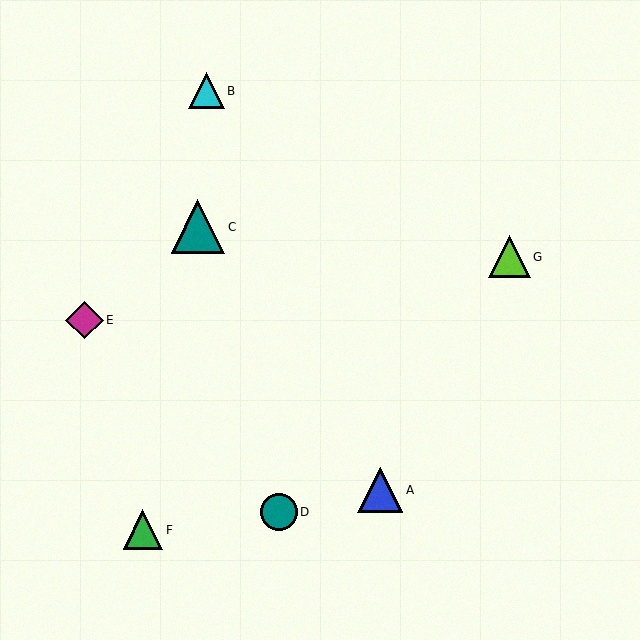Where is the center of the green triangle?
The center of the green triangle is at (143, 530).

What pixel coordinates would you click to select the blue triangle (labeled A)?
Click at (380, 490) to select the blue triangle A.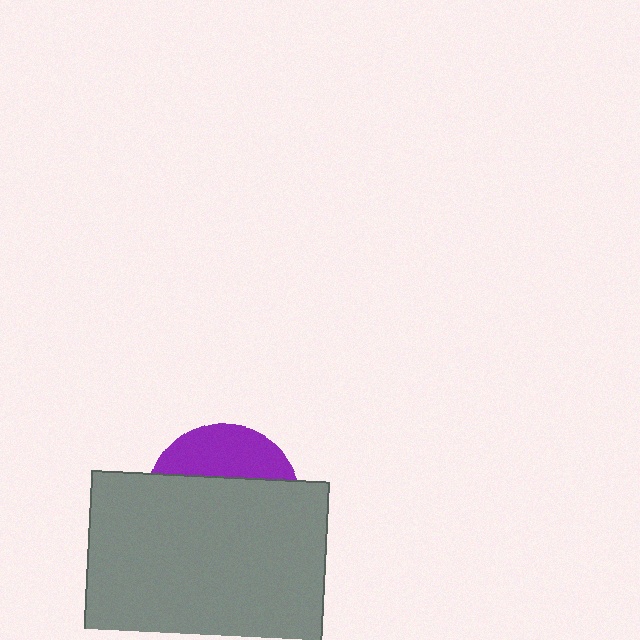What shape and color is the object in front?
The object in front is a gray rectangle.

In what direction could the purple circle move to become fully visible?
The purple circle could move up. That would shift it out from behind the gray rectangle entirely.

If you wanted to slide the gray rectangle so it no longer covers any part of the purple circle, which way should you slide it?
Slide it down — that is the most direct way to separate the two shapes.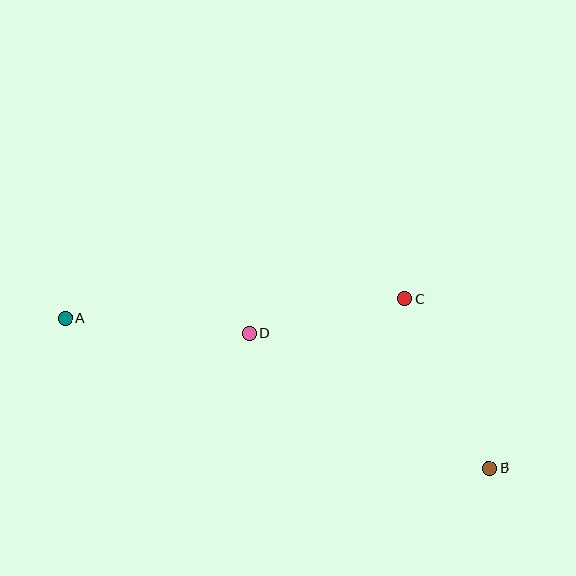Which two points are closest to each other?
Points C and D are closest to each other.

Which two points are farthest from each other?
Points A and B are farthest from each other.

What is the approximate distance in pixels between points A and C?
The distance between A and C is approximately 341 pixels.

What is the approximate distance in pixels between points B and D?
The distance between B and D is approximately 275 pixels.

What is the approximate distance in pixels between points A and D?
The distance between A and D is approximately 185 pixels.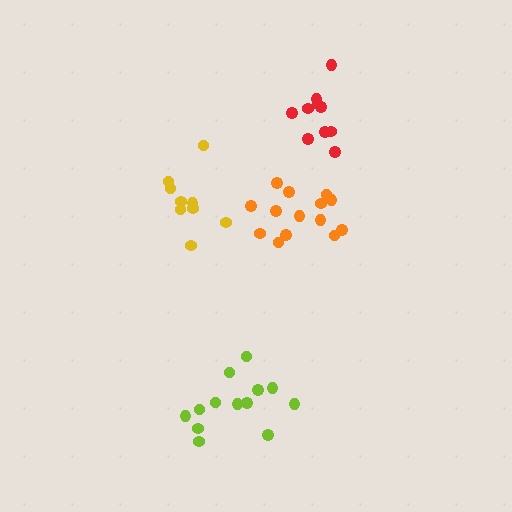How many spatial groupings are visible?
There are 4 spatial groupings.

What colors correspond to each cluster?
The clusters are colored: red, yellow, lime, orange.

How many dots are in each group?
Group 1: 10 dots, Group 2: 9 dots, Group 3: 13 dots, Group 4: 14 dots (46 total).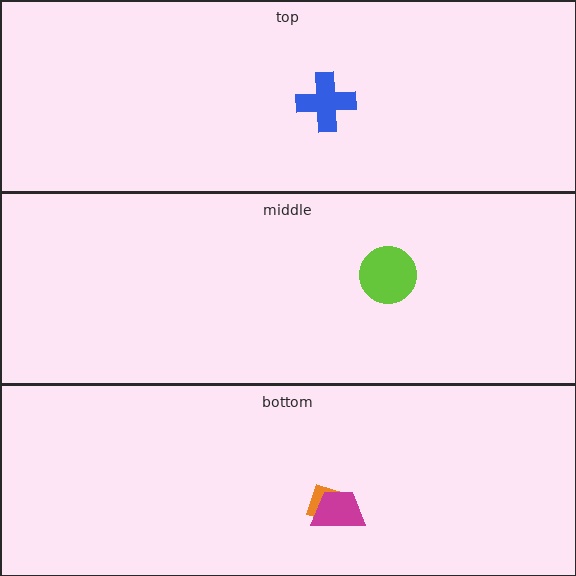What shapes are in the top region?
The blue cross.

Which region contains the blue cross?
The top region.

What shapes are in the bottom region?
The orange diamond, the magenta trapezoid.